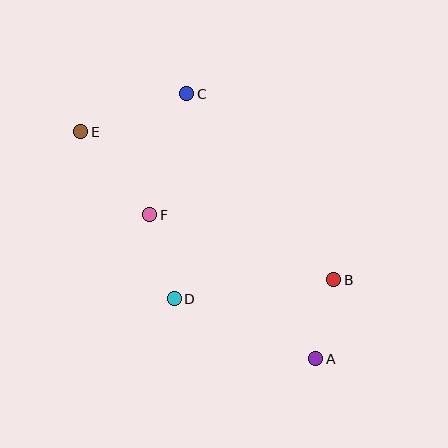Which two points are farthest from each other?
Points A and E are farthest from each other.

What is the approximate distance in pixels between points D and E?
The distance between D and E is approximately 191 pixels.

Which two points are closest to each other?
Points A and B are closest to each other.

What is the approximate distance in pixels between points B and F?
The distance between B and F is approximately 195 pixels.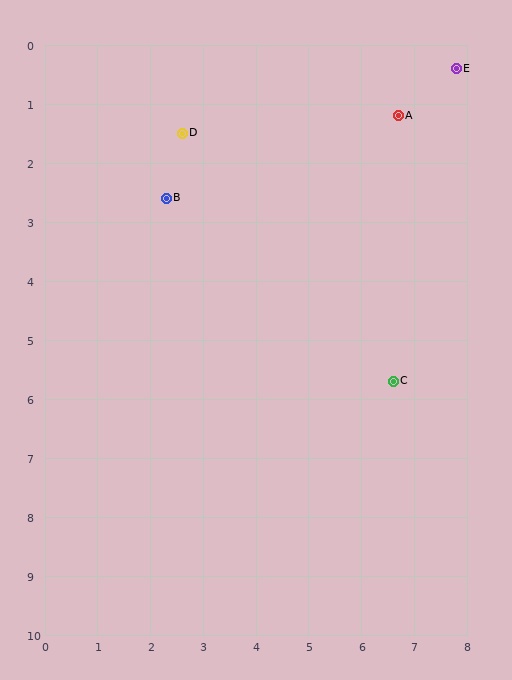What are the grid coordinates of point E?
Point E is at approximately (7.8, 0.4).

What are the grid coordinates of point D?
Point D is at approximately (2.6, 1.5).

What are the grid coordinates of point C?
Point C is at approximately (6.6, 5.7).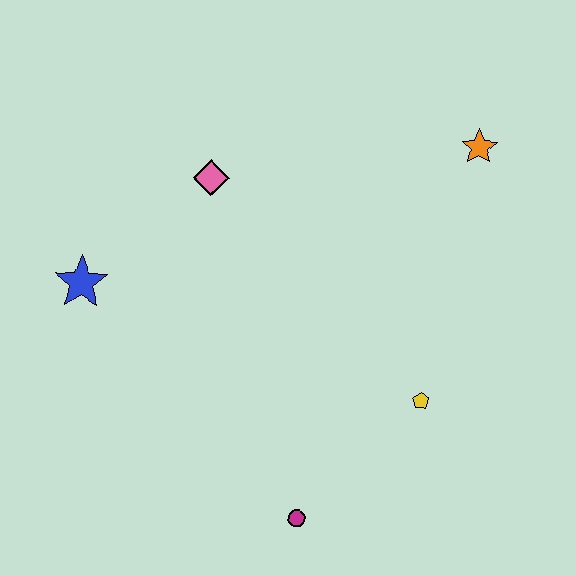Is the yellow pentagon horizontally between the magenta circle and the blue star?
No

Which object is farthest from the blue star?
The orange star is farthest from the blue star.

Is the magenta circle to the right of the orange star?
No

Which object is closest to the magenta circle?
The yellow pentagon is closest to the magenta circle.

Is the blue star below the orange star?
Yes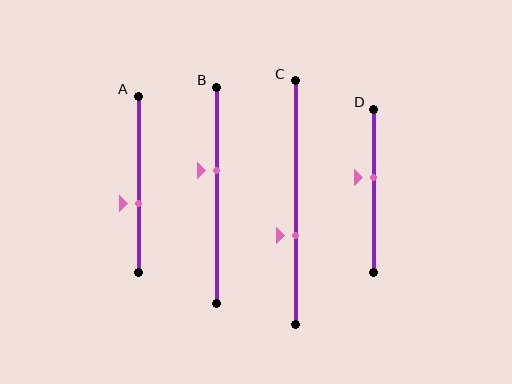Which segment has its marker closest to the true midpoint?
Segment D has its marker closest to the true midpoint.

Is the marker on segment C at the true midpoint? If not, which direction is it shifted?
No, the marker on segment C is shifted downward by about 14% of the segment length.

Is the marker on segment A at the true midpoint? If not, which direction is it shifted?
No, the marker on segment A is shifted downward by about 11% of the segment length.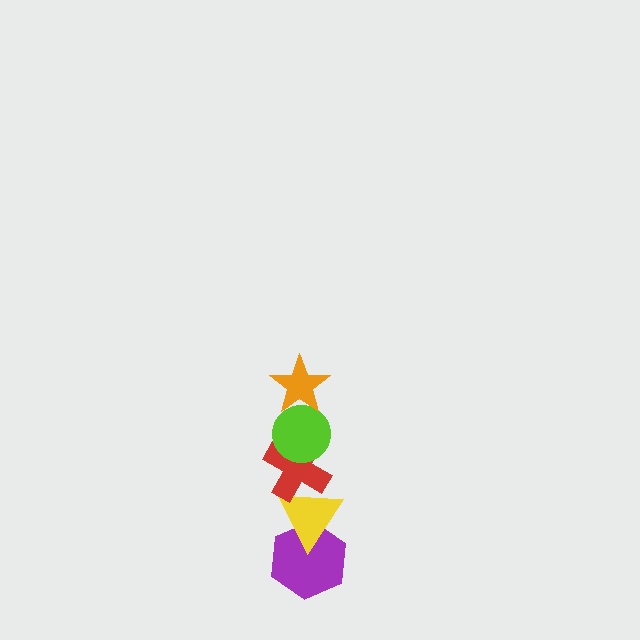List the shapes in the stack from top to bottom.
From top to bottom: the orange star, the lime circle, the red cross, the yellow triangle, the purple hexagon.